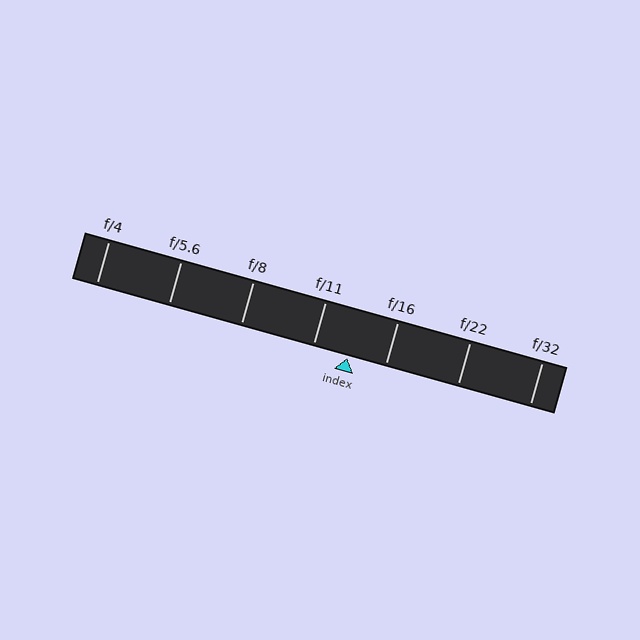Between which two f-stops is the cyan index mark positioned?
The index mark is between f/11 and f/16.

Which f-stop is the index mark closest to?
The index mark is closest to f/11.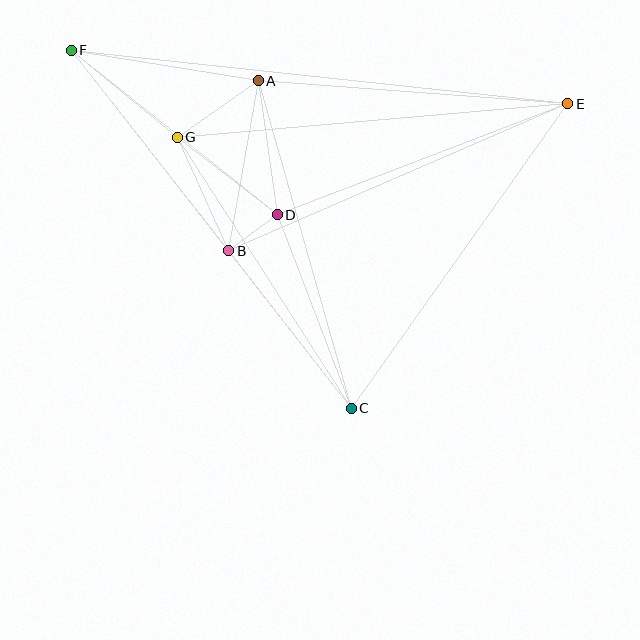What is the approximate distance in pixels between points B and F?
The distance between B and F is approximately 255 pixels.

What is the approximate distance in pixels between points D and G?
The distance between D and G is approximately 126 pixels.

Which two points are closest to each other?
Points B and D are closest to each other.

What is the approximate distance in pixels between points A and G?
The distance between A and G is approximately 99 pixels.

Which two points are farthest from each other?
Points E and F are farthest from each other.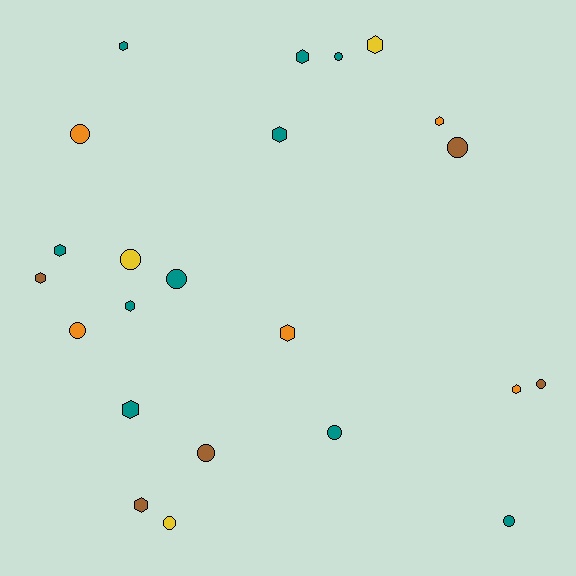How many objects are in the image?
There are 23 objects.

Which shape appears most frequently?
Hexagon, with 12 objects.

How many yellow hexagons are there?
There is 1 yellow hexagon.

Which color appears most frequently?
Teal, with 10 objects.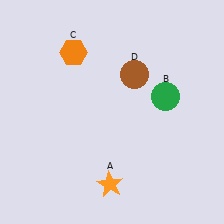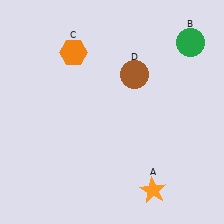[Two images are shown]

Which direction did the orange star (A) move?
The orange star (A) moved right.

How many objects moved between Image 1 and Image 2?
2 objects moved between the two images.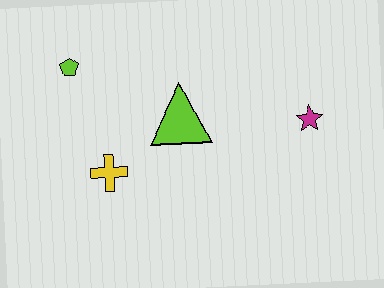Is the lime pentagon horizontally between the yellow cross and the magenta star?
No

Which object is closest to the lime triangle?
The yellow cross is closest to the lime triangle.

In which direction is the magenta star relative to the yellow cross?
The magenta star is to the right of the yellow cross.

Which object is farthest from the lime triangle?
The magenta star is farthest from the lime triangle.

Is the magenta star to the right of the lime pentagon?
Yes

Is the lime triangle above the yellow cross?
Yes